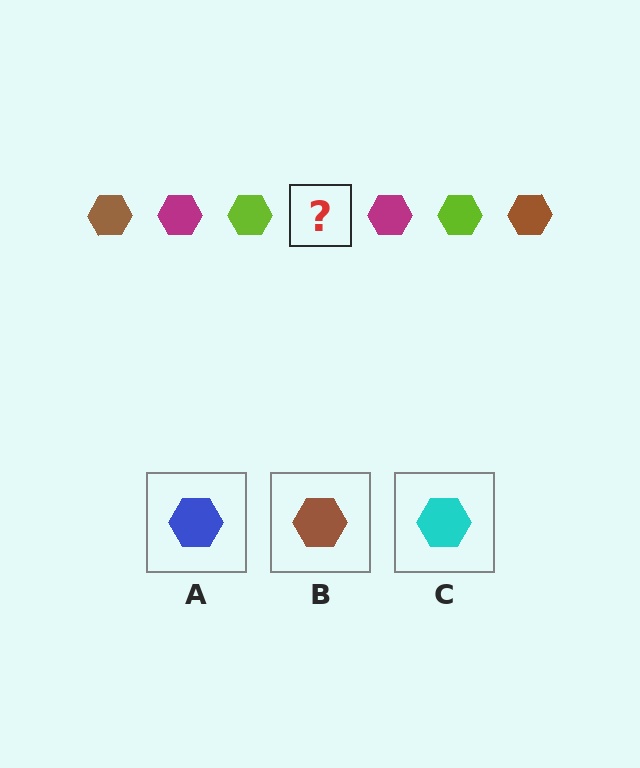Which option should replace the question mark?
Option B.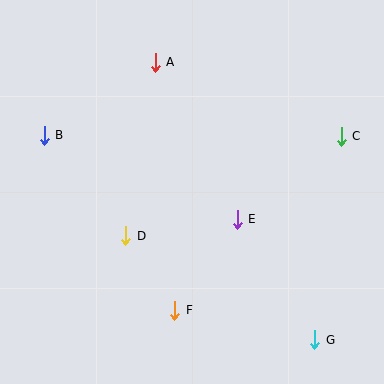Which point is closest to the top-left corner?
Point B is closest to the top-left corner.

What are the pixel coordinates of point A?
Point A is at (155, 62).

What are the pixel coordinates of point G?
Point G is at (315, 340).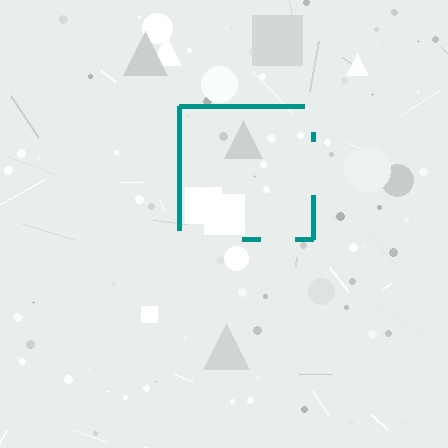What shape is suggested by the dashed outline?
The dashed outline suggests a square.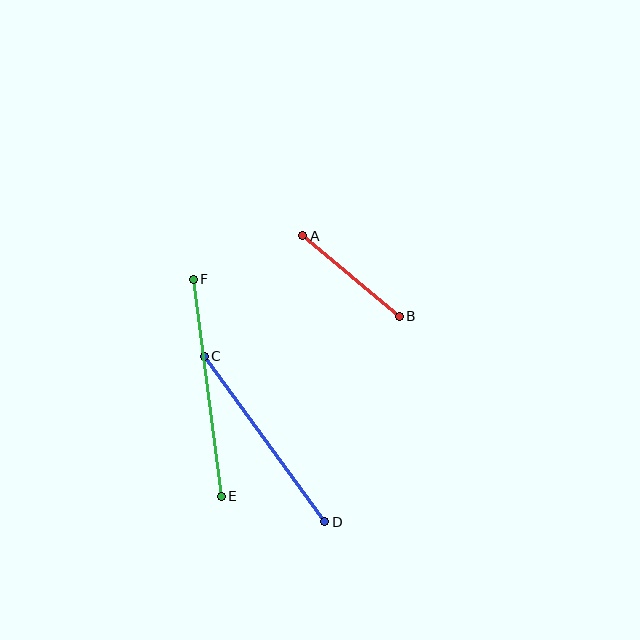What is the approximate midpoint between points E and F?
The midpoint is at approximately (207, 388) pixels.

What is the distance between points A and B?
The distance is approximately 126 pixels.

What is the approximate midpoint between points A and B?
The midpoint is at approximately (351, 276) pixels.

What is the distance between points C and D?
The distance is approximately 205 pixels.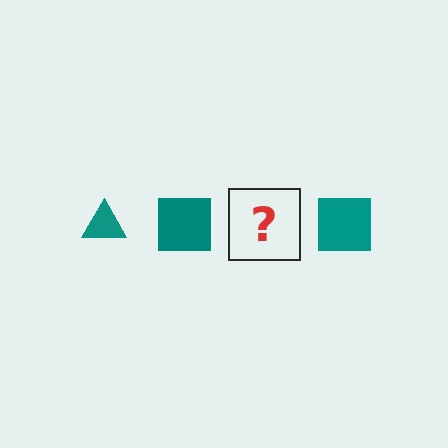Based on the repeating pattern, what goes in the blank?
The blank should be a teal triangle.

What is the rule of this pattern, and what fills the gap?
The rule is that the pattern cycles through triangle, square shapes in teal. The gap should be filled with a teal triangle.